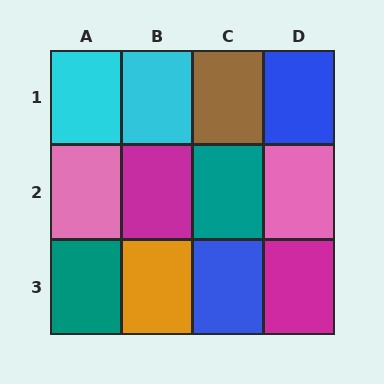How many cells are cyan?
2 cells are cyan.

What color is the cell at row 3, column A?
Teal.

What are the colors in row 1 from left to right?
Cyan, cyan, brown, blue.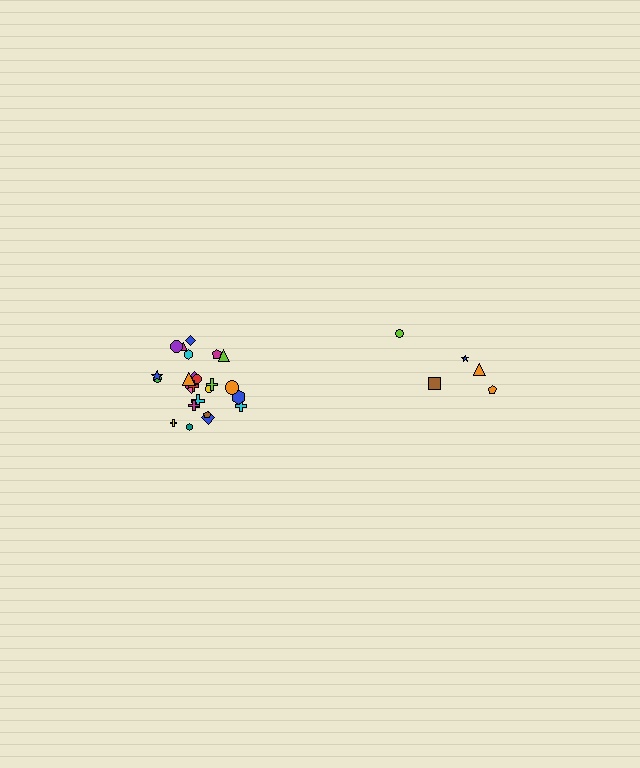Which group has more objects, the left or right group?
The left group.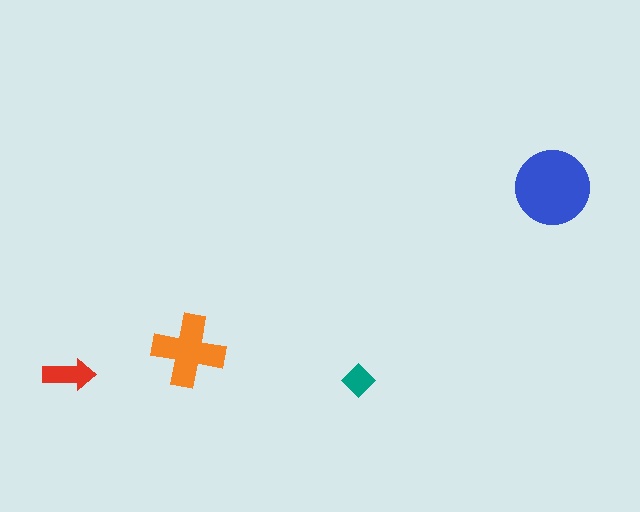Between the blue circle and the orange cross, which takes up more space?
The blue circle.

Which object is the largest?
The blue circle.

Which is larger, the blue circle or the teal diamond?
The blue circle.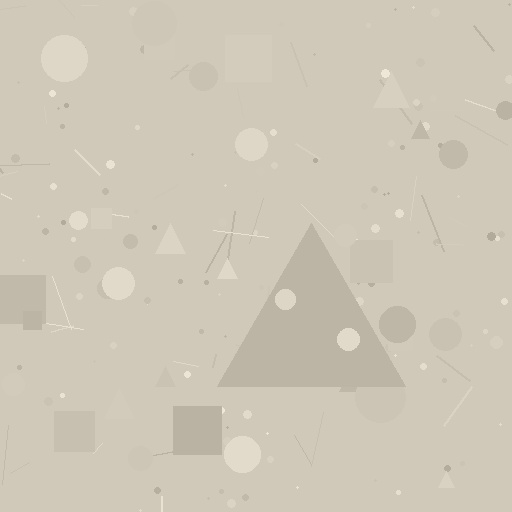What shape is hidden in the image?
A triangle is hidden in the image.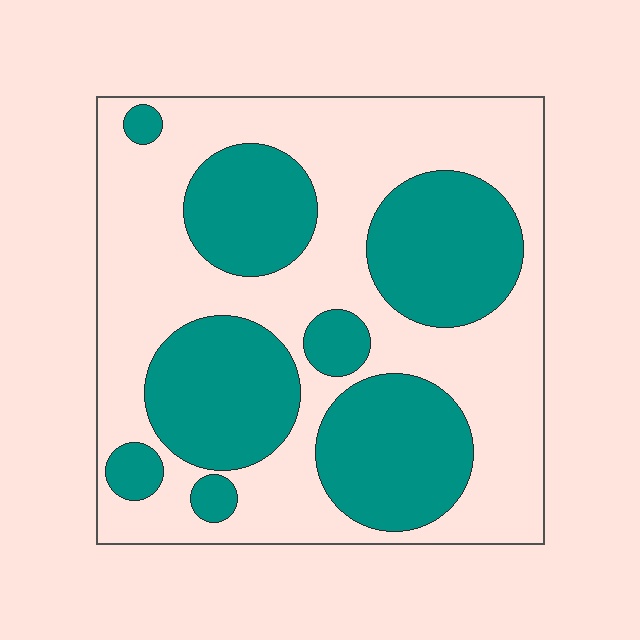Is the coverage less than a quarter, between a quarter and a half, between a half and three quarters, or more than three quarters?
Between a quarter and a half.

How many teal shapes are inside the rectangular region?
8.